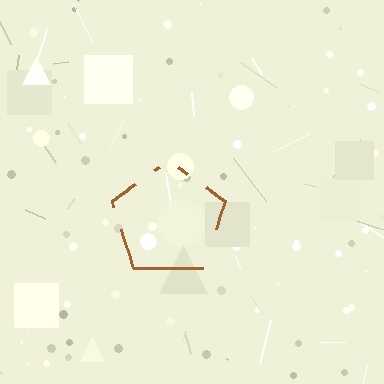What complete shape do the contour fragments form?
The contour fragments form a pentagon.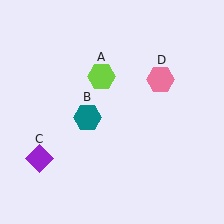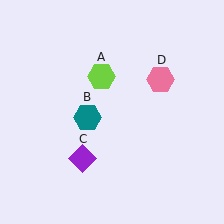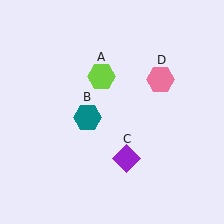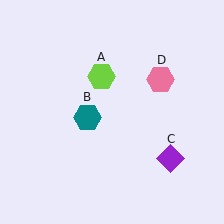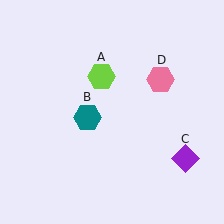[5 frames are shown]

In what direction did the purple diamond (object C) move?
The purple diamond (object C) moved right.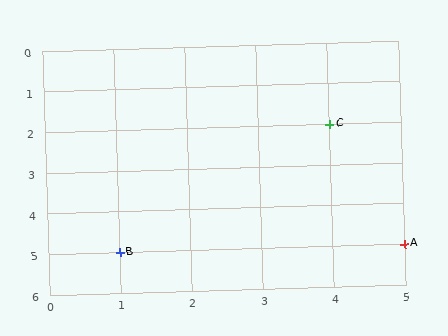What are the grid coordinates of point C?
Point C is at grid coordinates (4, 2).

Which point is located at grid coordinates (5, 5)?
Point A is at (5, 5).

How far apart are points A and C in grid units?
Points A and C are 1 column and 3 rows apart (about 3.2 grid units diagonally).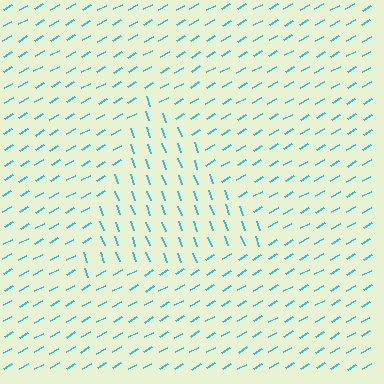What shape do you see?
I see a triangle.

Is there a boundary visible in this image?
Yes, there is a texture boundary formed by a change in line orientation.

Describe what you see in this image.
The image is filled with small cyan line segments. A triangle region in the image has lines oriented differently from the surrounding lines, creating a visible texture boundary.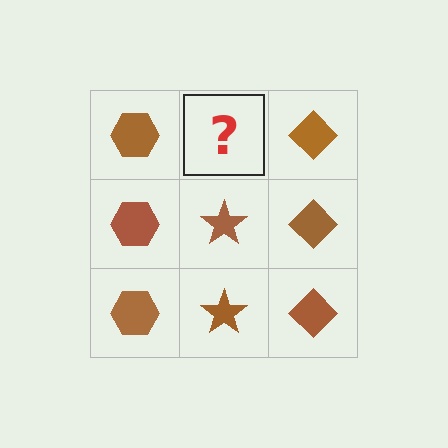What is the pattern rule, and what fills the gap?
The rule is that each column has a consistent shape. The gap should be filled with a brown star.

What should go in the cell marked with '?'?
The missing cell should contain a brown star.